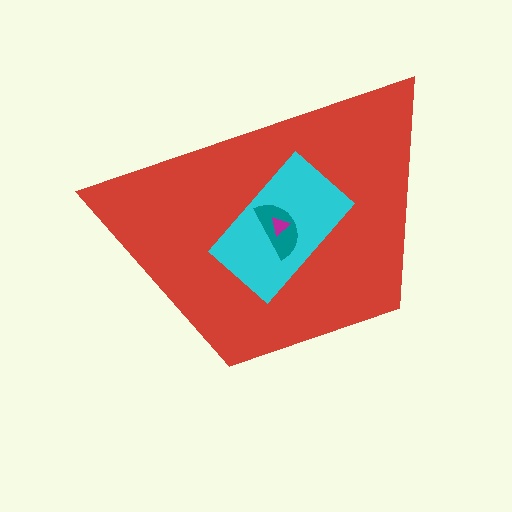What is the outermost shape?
The red trapezoid.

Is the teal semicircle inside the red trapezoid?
Yes.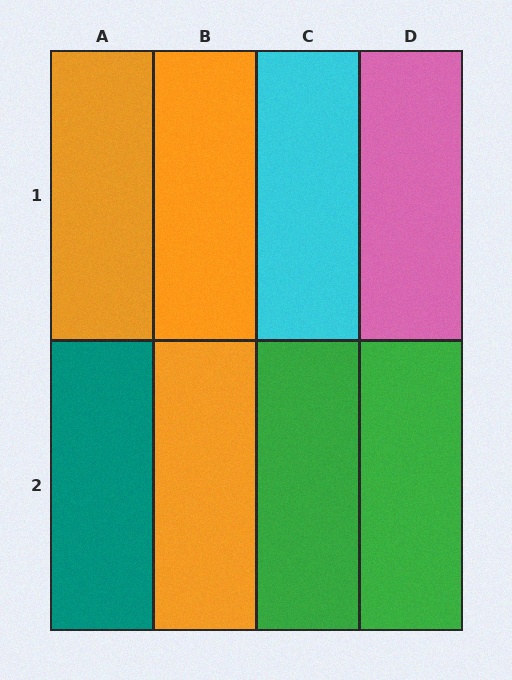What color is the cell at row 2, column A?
Teal.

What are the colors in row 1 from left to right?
Orange, orange, cyan, pink.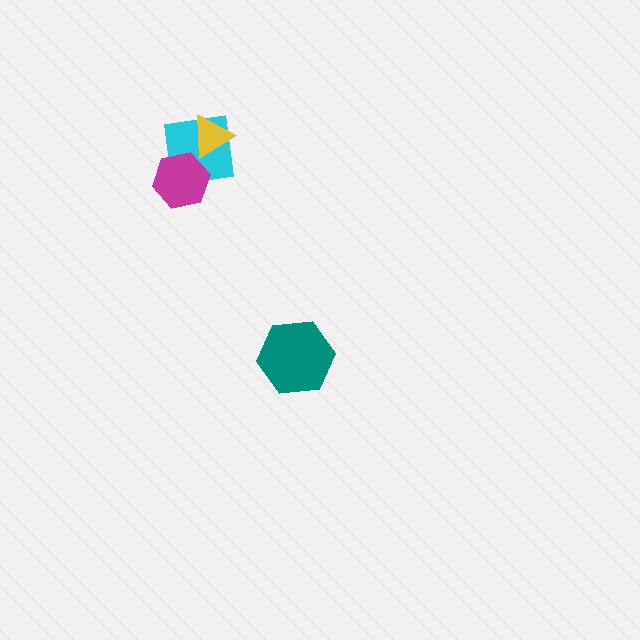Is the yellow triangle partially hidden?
No, no other shape covers it.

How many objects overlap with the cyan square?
2 objects overlap with the cyan square.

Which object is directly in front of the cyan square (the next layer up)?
The magenta hexagon is directly in front of the cyan square.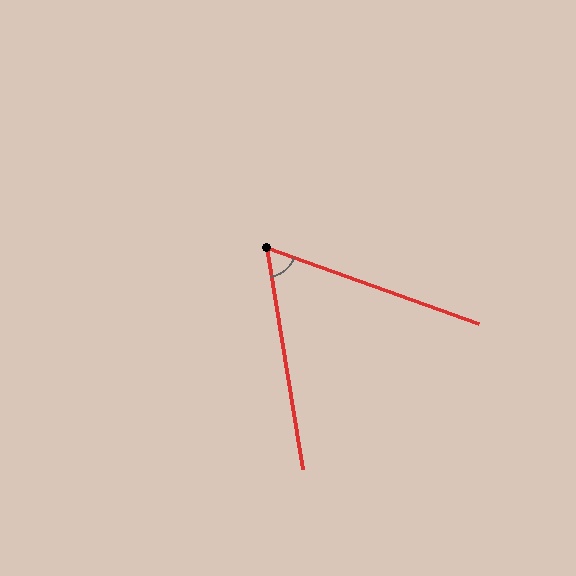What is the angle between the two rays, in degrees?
Approximately 61 degrees.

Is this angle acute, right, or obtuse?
It is acute.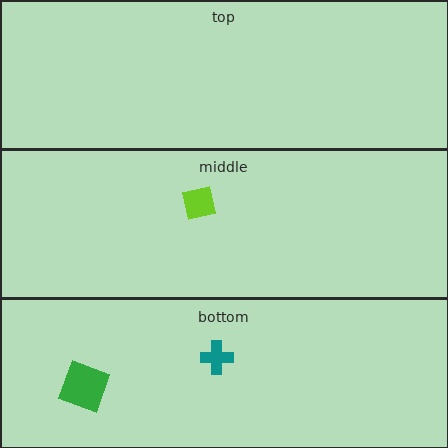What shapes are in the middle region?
The lime square.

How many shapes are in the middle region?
1.